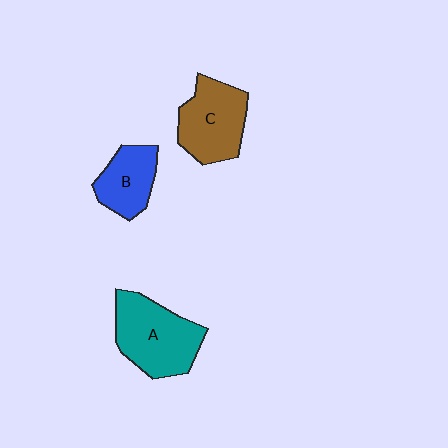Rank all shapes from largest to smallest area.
From largest to smallest: A (teal), C (brown), B (blue).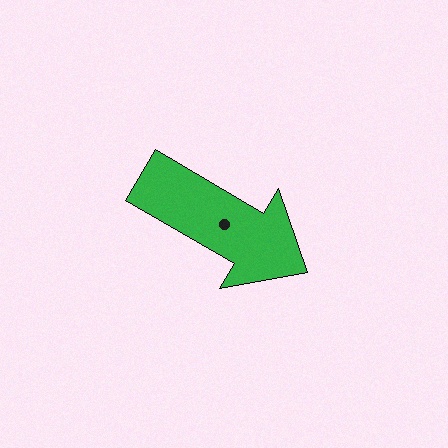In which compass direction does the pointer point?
Southeast.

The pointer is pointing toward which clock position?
Roughly 4 o'clock.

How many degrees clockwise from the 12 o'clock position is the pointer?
Approximately 120 degrees.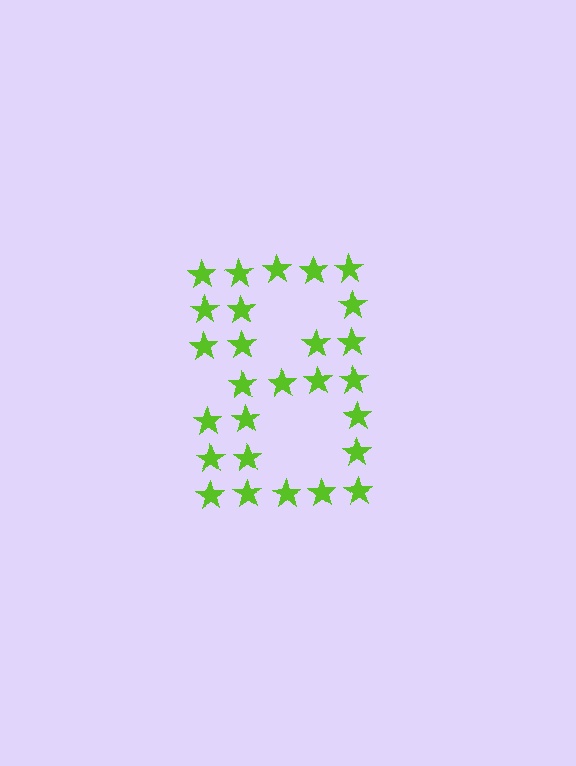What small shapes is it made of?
It is made of small stars.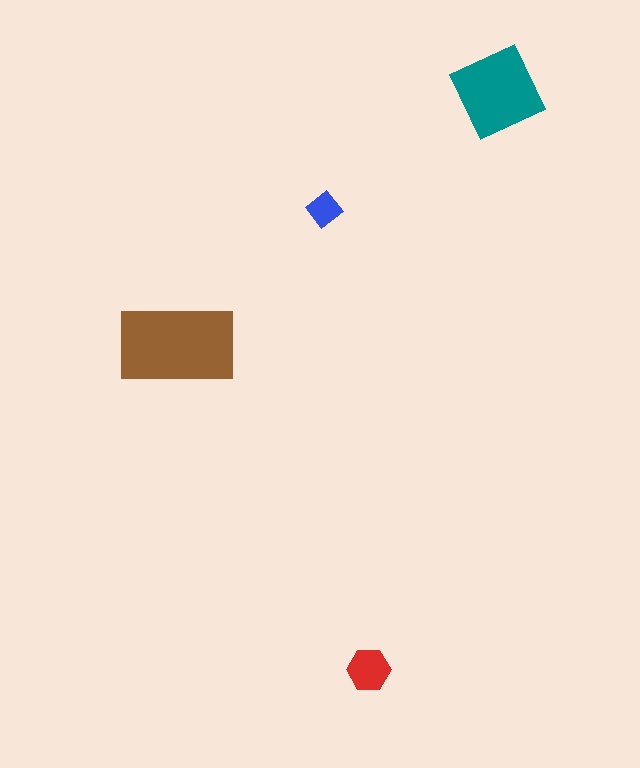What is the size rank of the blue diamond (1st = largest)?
4th.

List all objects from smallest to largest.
The blue diamond, the red hexagon, the teal square, the brown rectangle.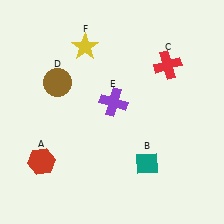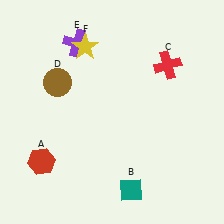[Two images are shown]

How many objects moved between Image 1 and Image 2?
2 objects moved between the two images.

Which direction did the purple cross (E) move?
The purple cross (E) moved up.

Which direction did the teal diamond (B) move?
The teal diamond (B) moved down.